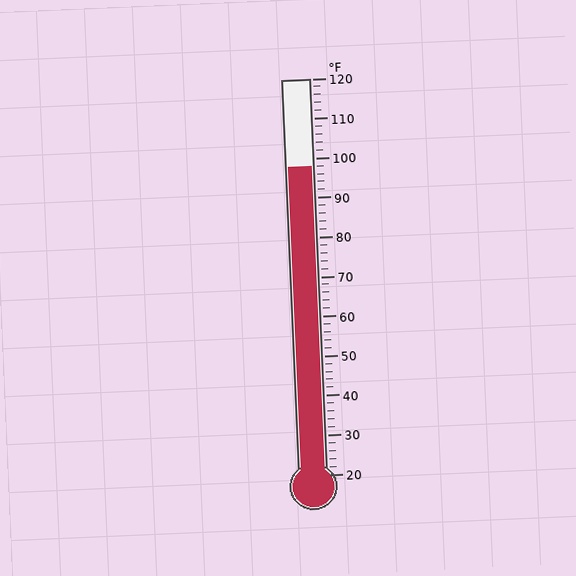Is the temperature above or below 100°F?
The temperature is below 100°F.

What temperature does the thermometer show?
The thermometer shows approximately 98°F.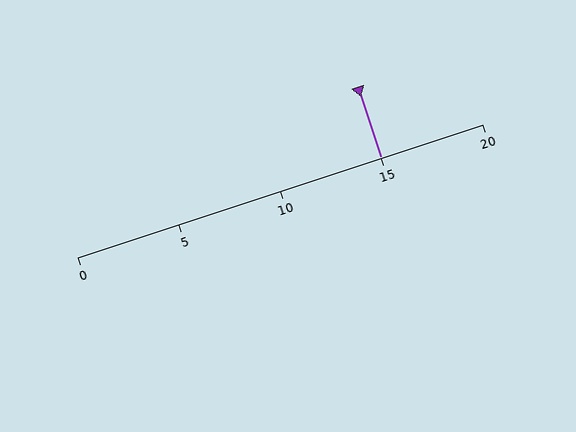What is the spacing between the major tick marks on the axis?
The major ticks are spaced 5 apart.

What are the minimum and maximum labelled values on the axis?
The axis runs from 0 to 20.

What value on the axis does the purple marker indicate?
The marker indicates approximately 15.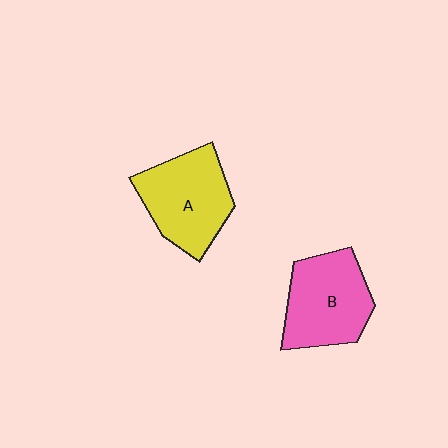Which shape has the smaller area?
Shape B (pink).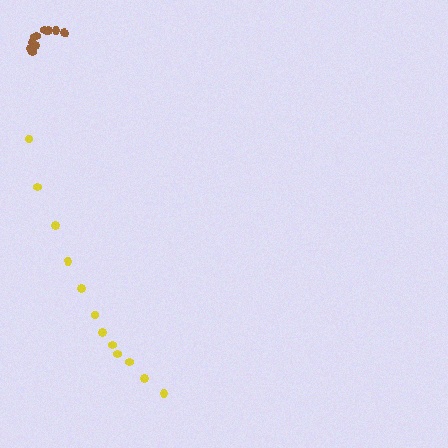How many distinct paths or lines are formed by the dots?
There are 2 distinct paths.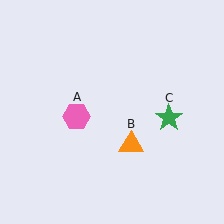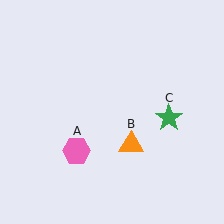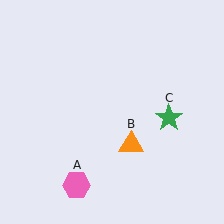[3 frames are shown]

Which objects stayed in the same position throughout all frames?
Orange triangle (object B) and green star (object C) remained stationary.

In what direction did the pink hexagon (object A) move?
The pink hexagon (object A) moved down.